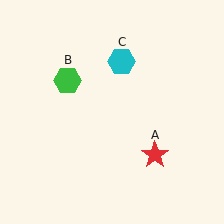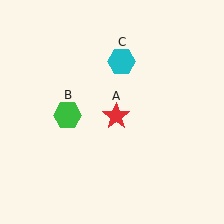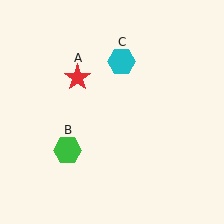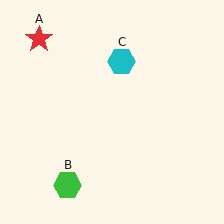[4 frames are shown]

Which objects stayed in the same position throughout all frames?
Cyan hexagon (object C) remained stationary.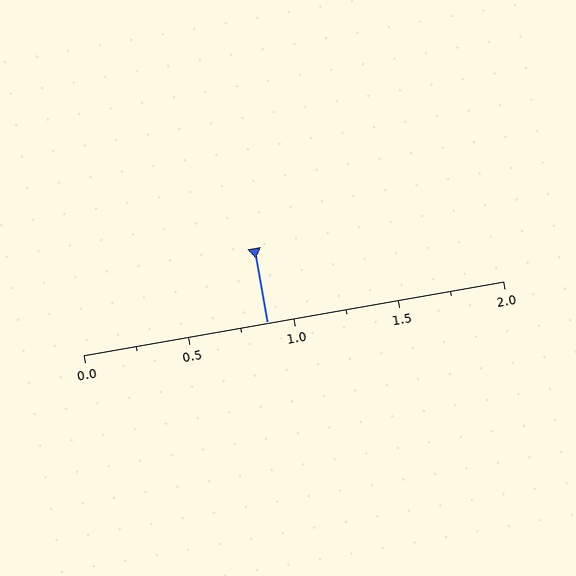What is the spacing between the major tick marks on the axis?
The major ticks are spaced 0.5 apart.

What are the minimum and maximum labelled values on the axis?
The axis runs from 0.0 to 2.0.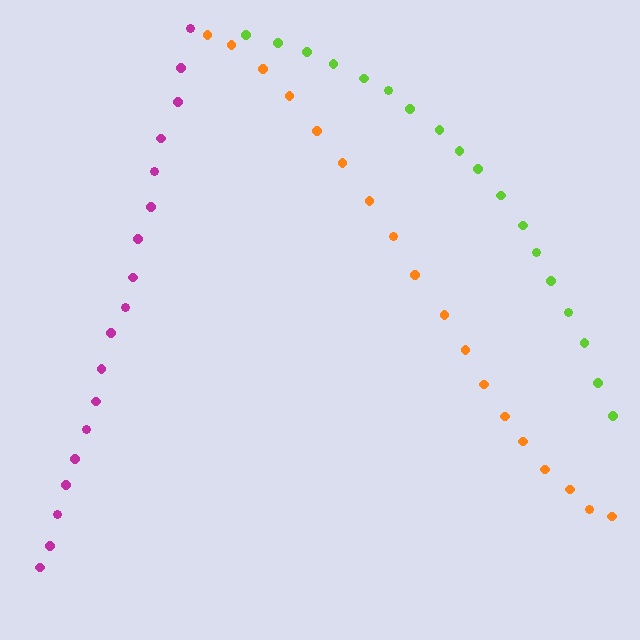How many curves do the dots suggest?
There are 3 distinct paths.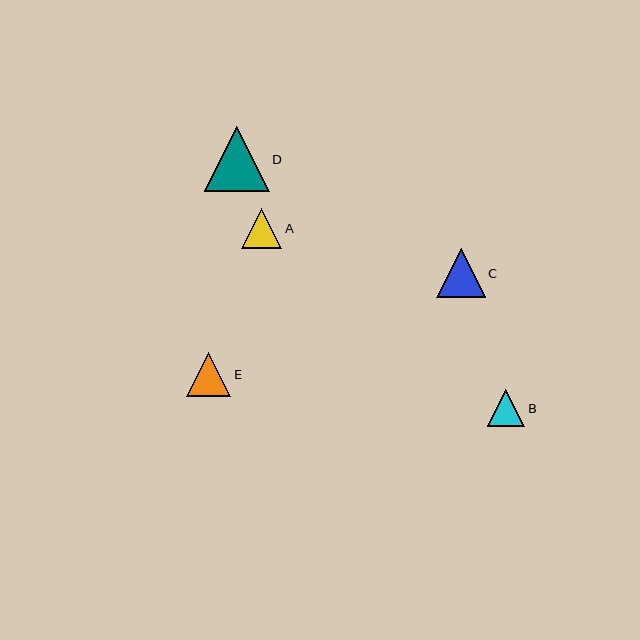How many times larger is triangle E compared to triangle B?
Triangle E is approximately 1.2 times the size of triangle B.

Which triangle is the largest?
Triangle D is the largest with a size of approximately 65 pixels.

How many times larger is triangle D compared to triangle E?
Triangle D is approximately 1.5 times the size of triangle E.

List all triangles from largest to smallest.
From largest to smallest: D, C, E, A, B.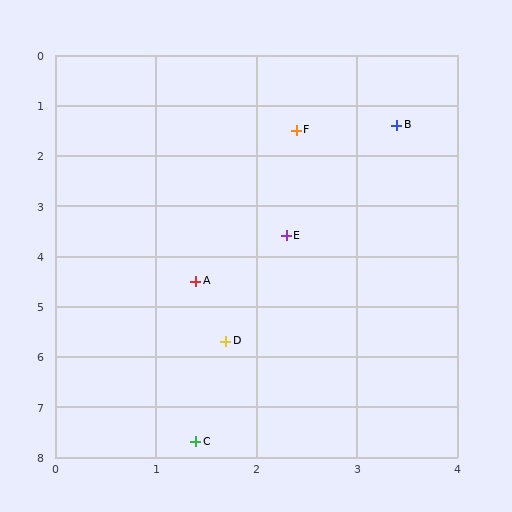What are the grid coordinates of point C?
Point C is at approximately (1.4, 7.7).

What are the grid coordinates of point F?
Point F is at approximately (2.4, 1.5).